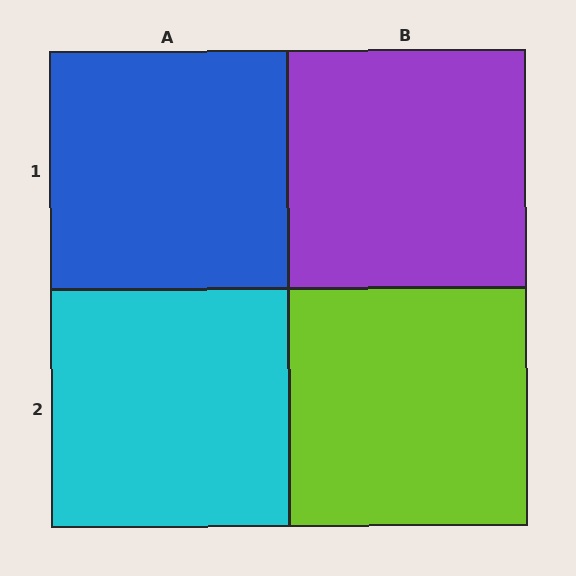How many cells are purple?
1 cell is purple.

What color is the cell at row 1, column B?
Purple.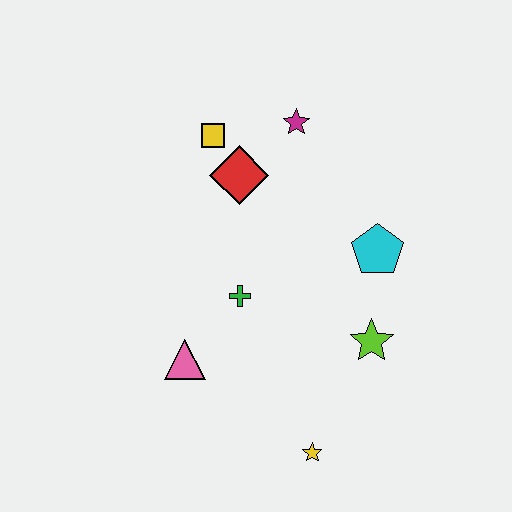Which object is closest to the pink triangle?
The green cross is closest to the pink triangle.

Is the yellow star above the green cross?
No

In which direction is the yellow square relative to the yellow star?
The yellow square is above the yellow star.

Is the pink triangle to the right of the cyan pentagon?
No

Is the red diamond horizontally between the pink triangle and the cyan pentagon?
Yes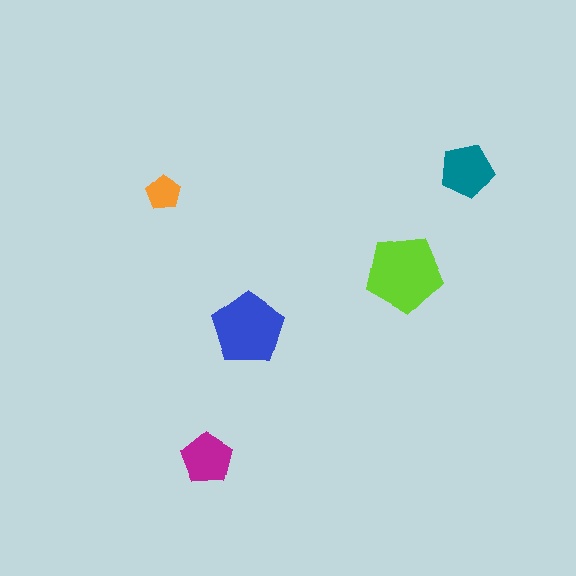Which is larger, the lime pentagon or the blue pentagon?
The lime one.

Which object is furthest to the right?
The teal pentagon is rightmost.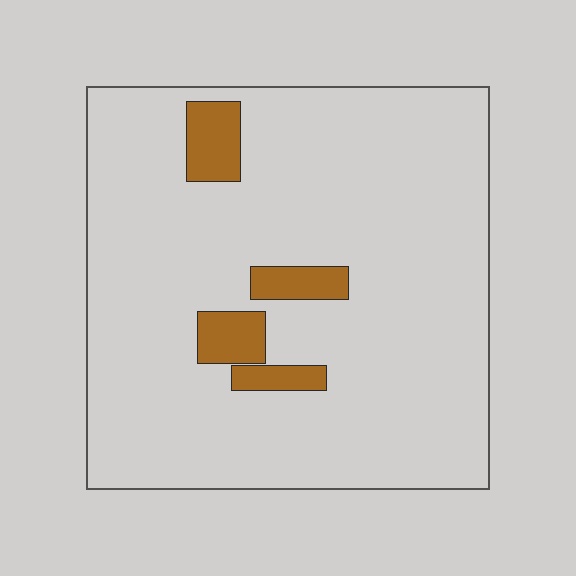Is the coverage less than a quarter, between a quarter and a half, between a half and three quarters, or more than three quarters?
Less than a quarter.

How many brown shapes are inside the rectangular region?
4.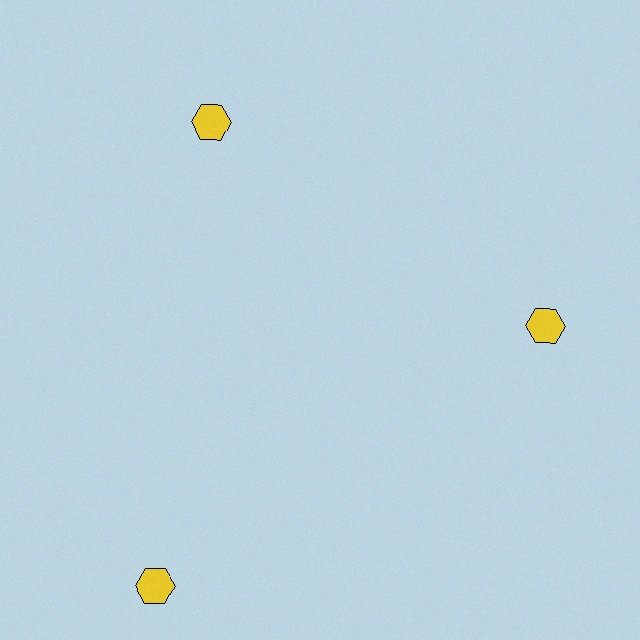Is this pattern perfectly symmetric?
No. The 3 yellow hexagons are arranged in a ring, but one element near the 7 o'clock position is pushed outward from the center, breaking the 3-fold rotational symmetry.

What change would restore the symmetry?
The symmetry would be restored by moving it inward, back onto the ring so that all 3 hexagons sit at equal angles and equal distance from the center.